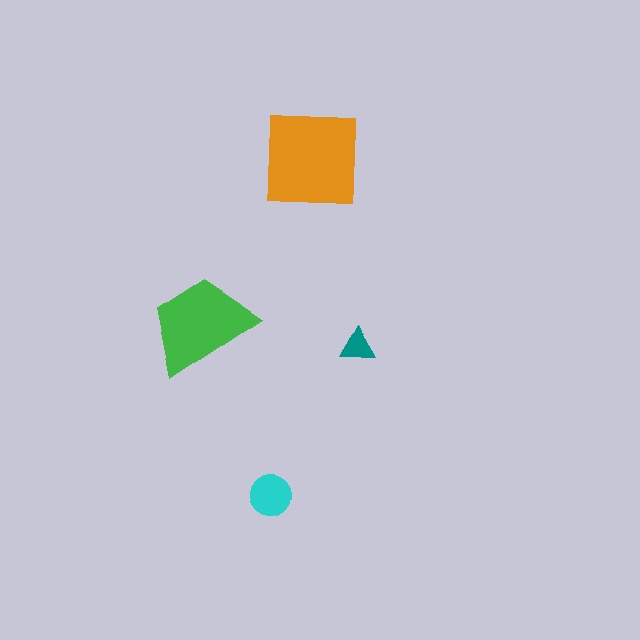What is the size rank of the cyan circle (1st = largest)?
3rd.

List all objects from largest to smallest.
The orange square, the green trapezoid, the cyan circle, the teal triangle.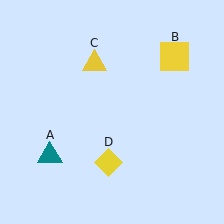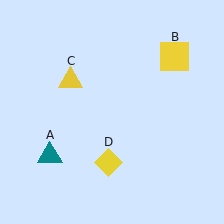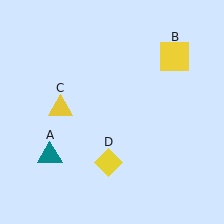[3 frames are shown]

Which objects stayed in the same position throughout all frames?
Teal triangle (object A) and yellow square (object B) and yellow diamond (object D) remained stationary.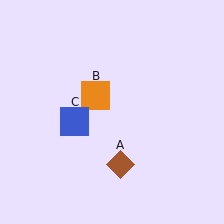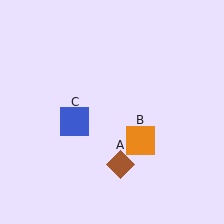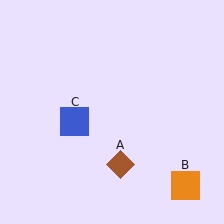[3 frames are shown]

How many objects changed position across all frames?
1 object changed position: orange square (object B).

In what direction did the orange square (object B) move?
The orange square (object B) moved down and to the right.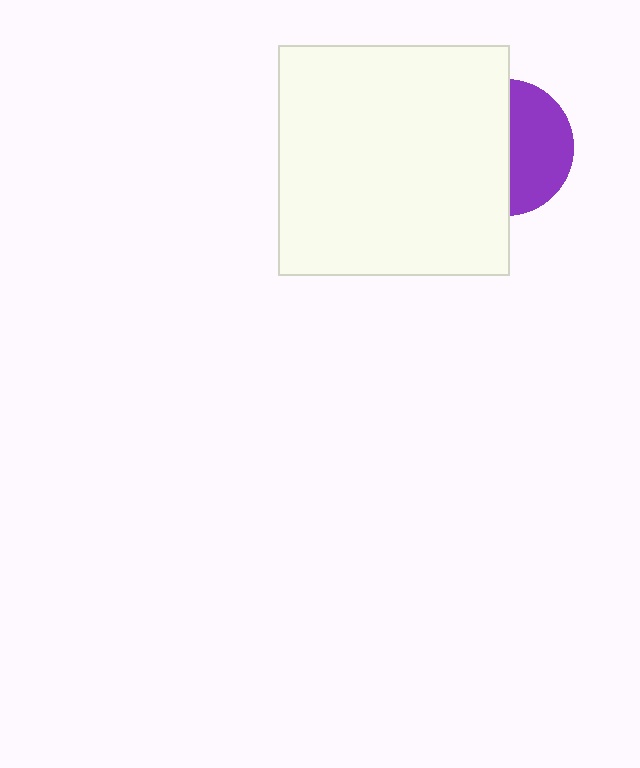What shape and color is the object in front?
The object in front is a white square.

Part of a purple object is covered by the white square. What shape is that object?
It is a circle.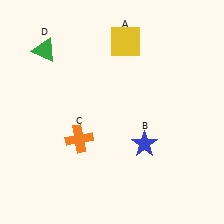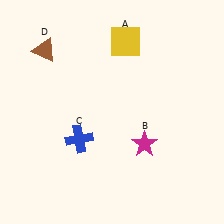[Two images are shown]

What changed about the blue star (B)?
In Image 1, B is blue. In Image 2, it changed to magenta.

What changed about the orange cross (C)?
In Image 1, C is orange. In Image 2, it changed to blue.